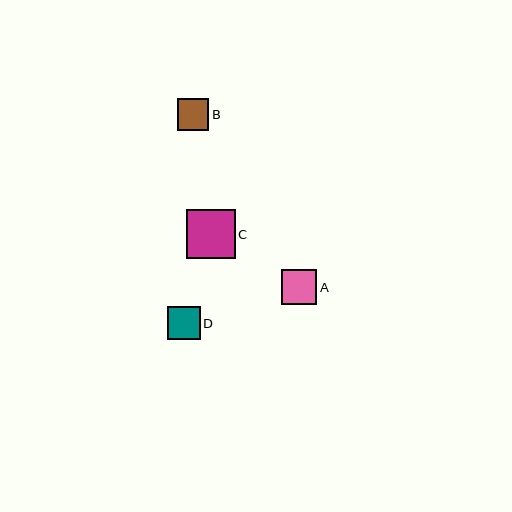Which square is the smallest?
Square B is the smallest with a size of approximately 31 pixels.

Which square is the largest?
Square C is the largest with a size of approximately 49 pixels.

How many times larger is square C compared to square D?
Square C is approximately 1.5 times the size of square D.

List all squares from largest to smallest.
From largest to smallest: C, A, D, B.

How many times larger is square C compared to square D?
Square C is approximately 1.5 times the size of square D.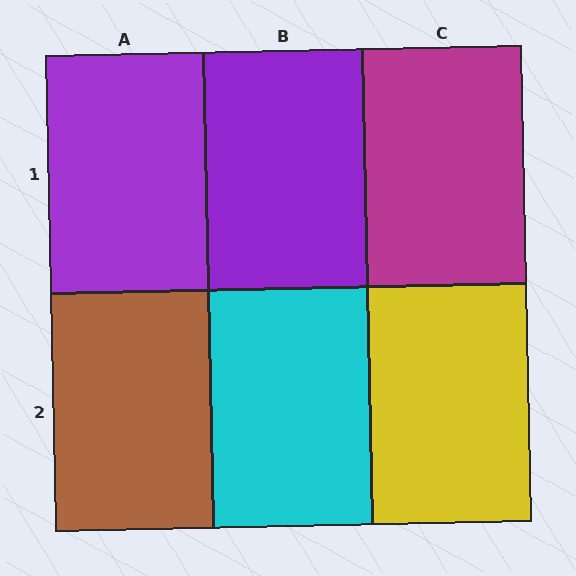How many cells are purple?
2 cells are purple.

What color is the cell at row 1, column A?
Purple.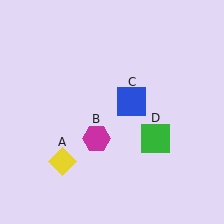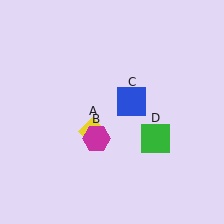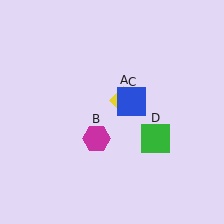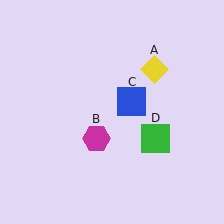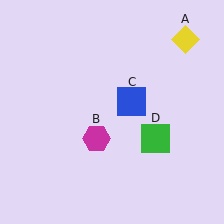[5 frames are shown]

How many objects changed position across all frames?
1 object changed position: yellow diamond (object A).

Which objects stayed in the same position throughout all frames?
Magenta hexagon (object B) and blue square (object C) and green square (object D) remained stationary.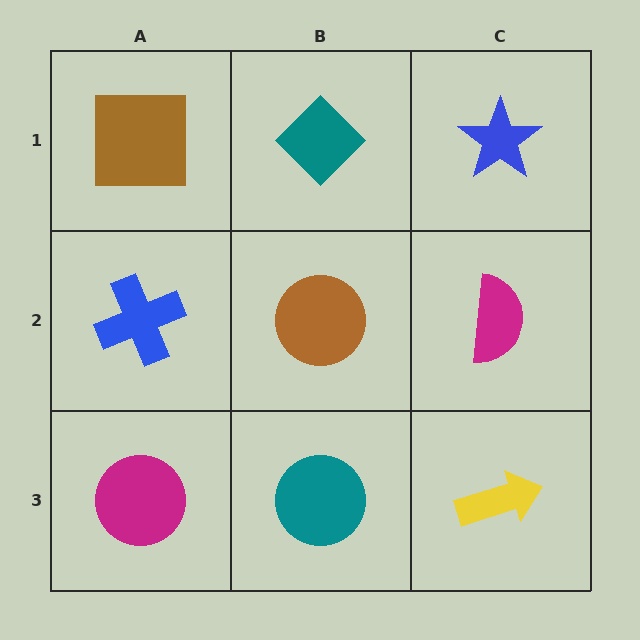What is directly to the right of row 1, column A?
A teal diamond.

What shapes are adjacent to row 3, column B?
A brown circle (row 2, column B), a magenta circle (row 3, column A), a yellow arrow (row 3, column C).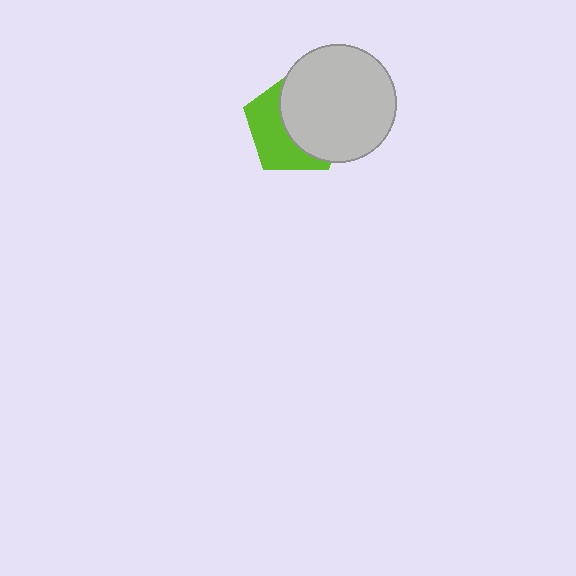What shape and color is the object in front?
The object in front is a light gray circle.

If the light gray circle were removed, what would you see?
You would see the complete lime pentagon.